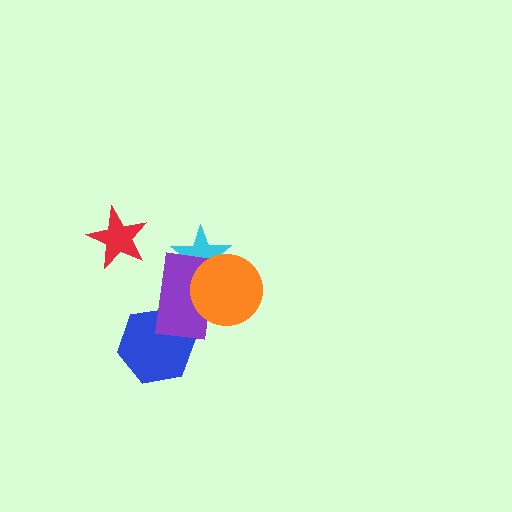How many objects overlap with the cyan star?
2 objects overlap with the cyan star.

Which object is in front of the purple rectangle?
The orange circle is in front of the purple rectangle.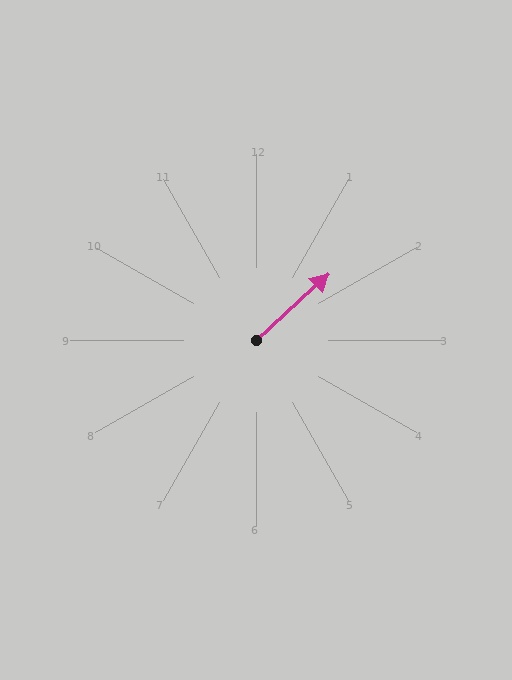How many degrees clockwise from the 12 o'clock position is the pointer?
Approximately 47 degrees.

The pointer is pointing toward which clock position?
Roughly 2 o'clock.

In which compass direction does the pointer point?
Northeast.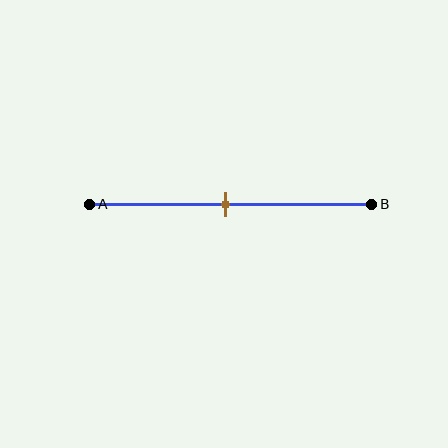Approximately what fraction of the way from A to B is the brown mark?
The brown mark is approximately 50% of the way from A to B.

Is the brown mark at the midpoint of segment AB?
Yes, the mark is approximately at the midpoint.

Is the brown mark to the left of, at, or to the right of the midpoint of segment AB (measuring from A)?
The brown mark is approximately at the midpoint of segment AB.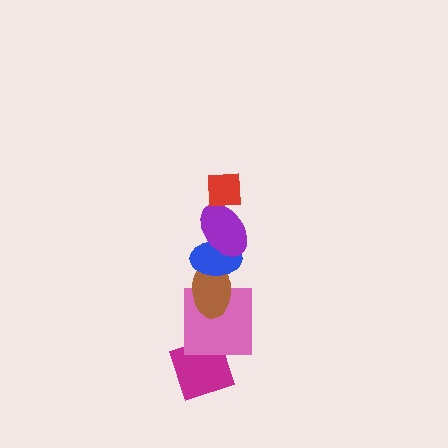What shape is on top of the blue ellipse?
The purple ellipse is on top of the blue ellipse.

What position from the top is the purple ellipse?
The purple ellipse is 2nd from the top.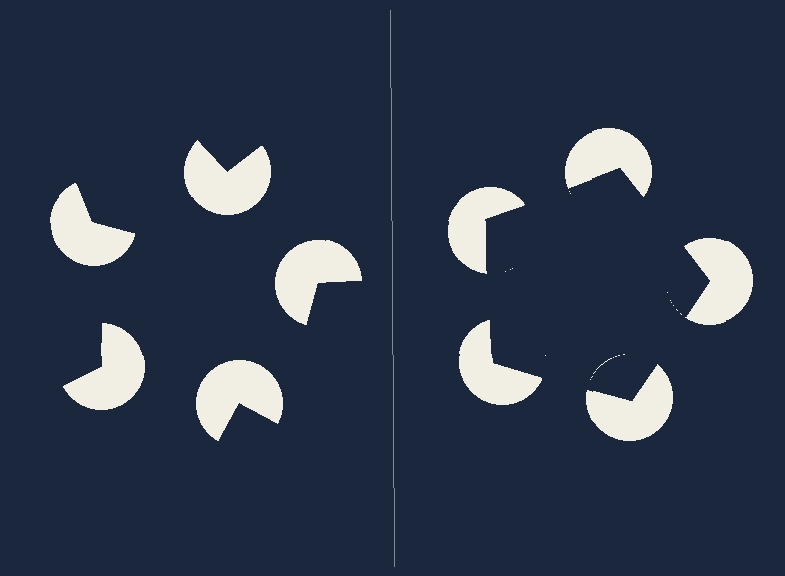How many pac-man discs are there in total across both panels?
10 — 5 on each side.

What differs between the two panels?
The pac-man discs are positioned identically on both sides; only the wedge orientations differ. On the right they align to a pentagon; on the left they are misaligned.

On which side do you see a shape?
An illusory pentagon appears on the right side. On the left side the wedge cuts are rotated, so no coherent shape forms.